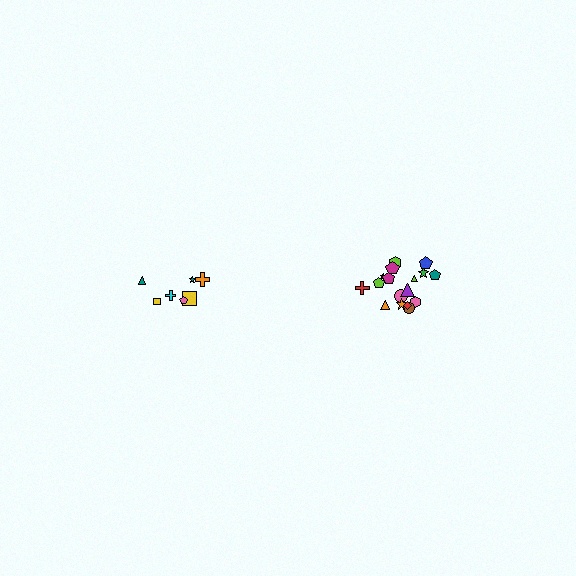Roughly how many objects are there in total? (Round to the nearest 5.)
Roughly 25 objects in total.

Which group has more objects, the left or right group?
The right group.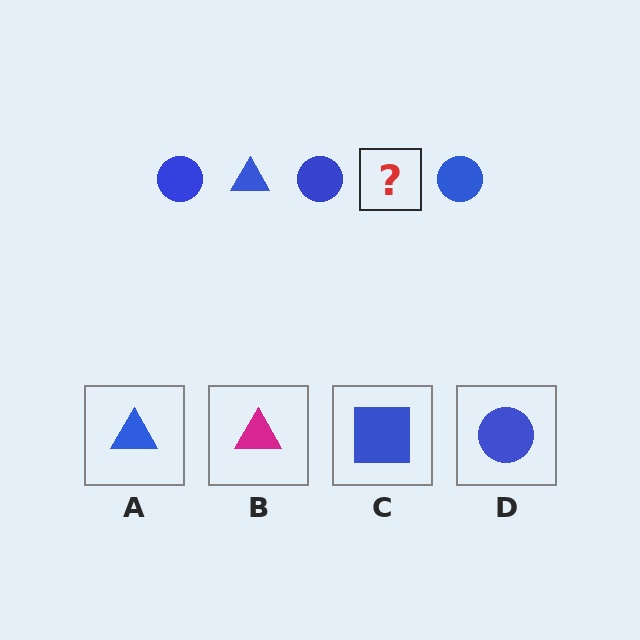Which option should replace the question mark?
Option A.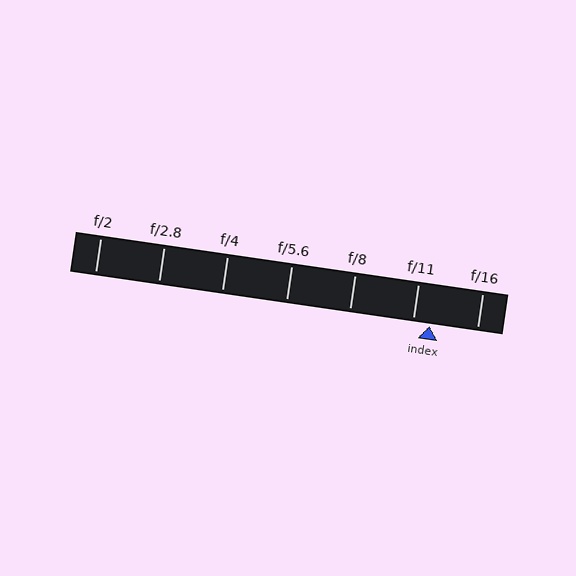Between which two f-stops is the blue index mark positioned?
The index mark is between f/11 and f/16.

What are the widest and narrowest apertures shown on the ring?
The widest aperture shown is f/2 and the narrowest is f/16.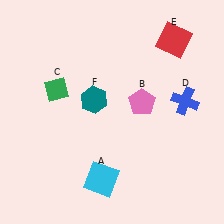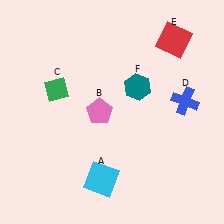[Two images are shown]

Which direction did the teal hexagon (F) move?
The teal hexagon (F) moved right.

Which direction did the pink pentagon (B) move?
The pink pentagon (B) moved left.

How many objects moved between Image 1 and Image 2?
2 objects moved between the two images.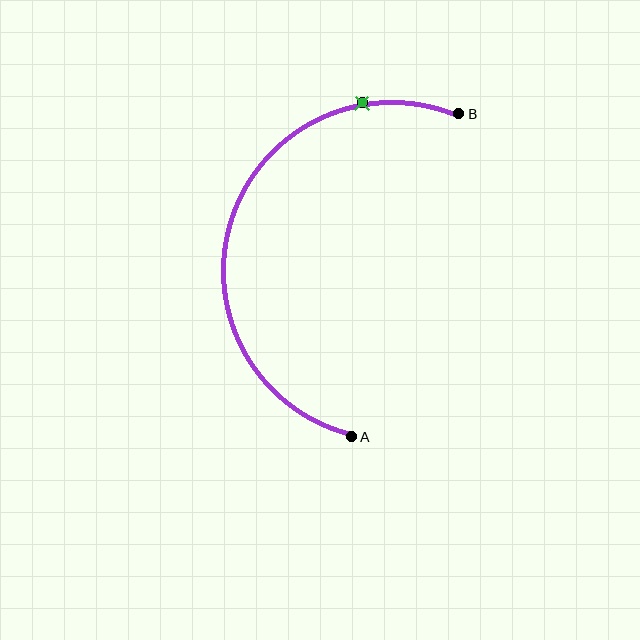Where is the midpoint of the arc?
The arc midpoint is the point on the curve farthest from the straight line joining A and B. It sits to the left of that line.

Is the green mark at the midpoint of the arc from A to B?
No. The green mark lies on the arc but is closer to endpoint B. The arc midpoint would be at the point on the curve equidistant along the arc from both A and B.